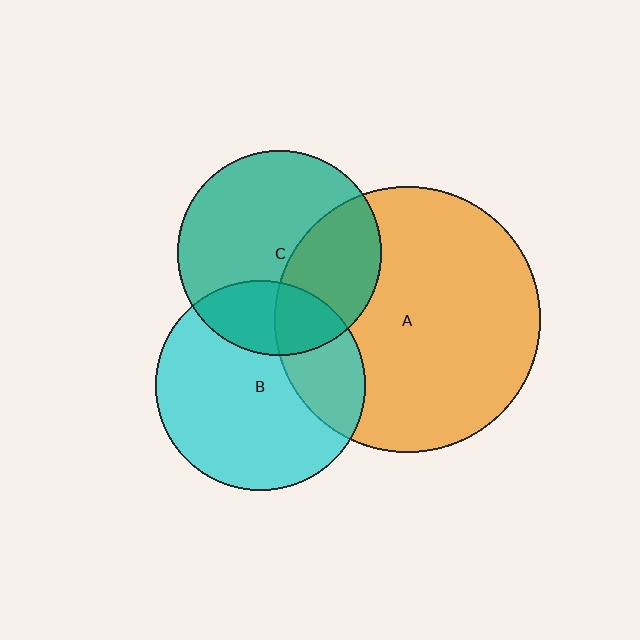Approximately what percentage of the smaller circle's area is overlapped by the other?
Approximately 25%.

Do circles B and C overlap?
Yes.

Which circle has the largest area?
Circle A (orange).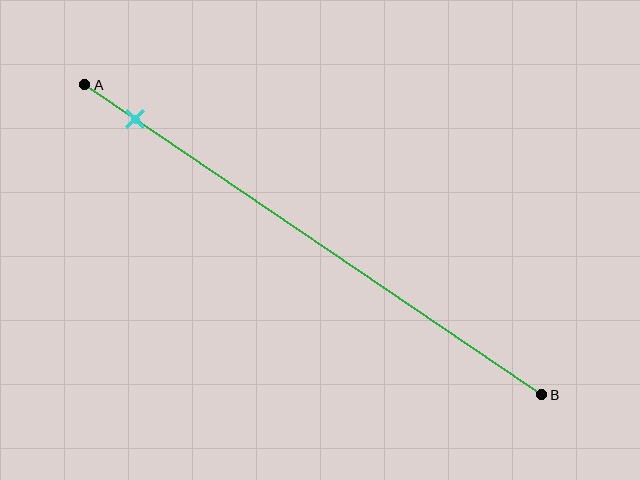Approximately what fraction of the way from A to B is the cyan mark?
The cyan mark is approximately 10% of the way from A to B.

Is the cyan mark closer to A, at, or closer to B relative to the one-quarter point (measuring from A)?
The cyan mark is closer to point A than the one-quarter point of segment AB.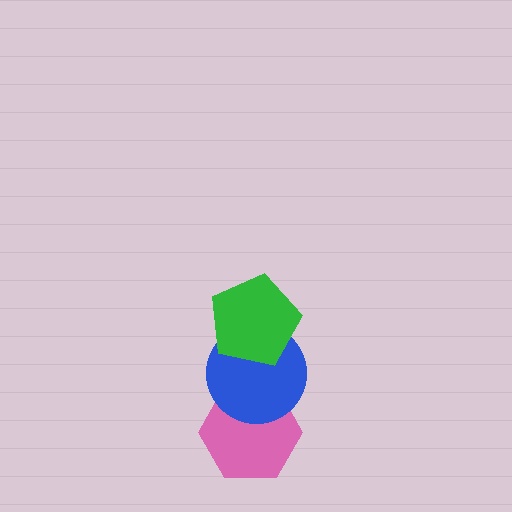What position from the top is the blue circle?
The blue circle is 2nd from the top.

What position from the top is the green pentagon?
The green pentagon is 1st from the top.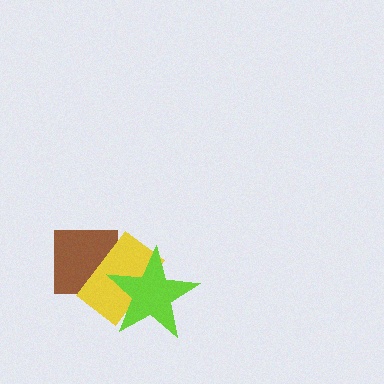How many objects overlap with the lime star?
1 object overlaps with the lime star.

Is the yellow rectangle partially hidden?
Yes, it is partially covered by another shape.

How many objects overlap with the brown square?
1 object overlaps with the brown square.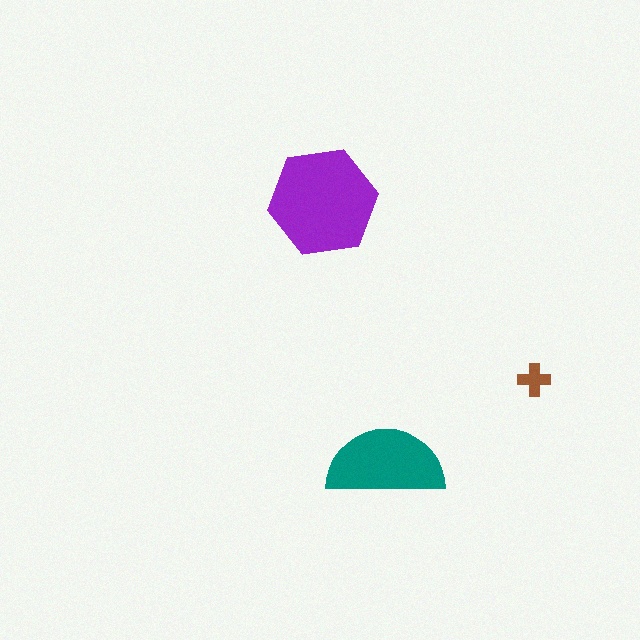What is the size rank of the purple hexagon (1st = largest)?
1st.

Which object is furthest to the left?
The purple hexagon is leftmost.